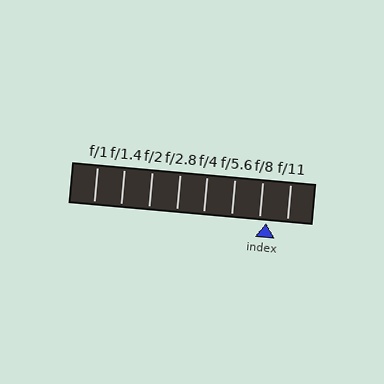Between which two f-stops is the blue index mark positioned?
The index mark is between f/8 and f/11.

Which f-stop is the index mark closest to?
The index mark is closest to f/8.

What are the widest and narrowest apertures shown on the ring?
The widest aperture shown is f/1 and the narrowest is f/11.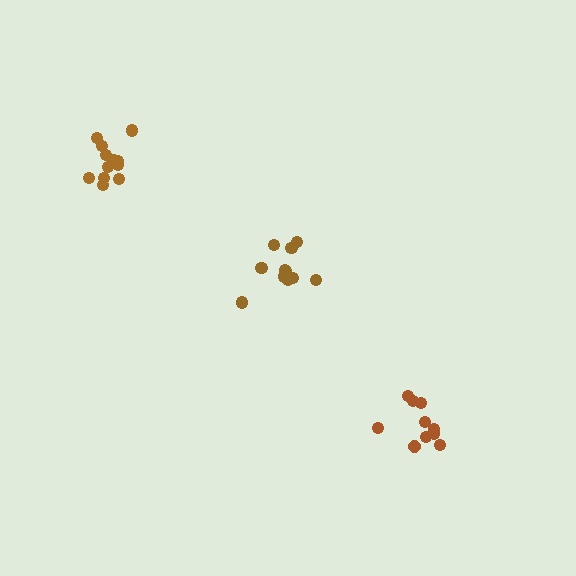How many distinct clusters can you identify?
There are 3 distinct clusters.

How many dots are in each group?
Group 1: 11 dots, Group 2: 11 dots, Group 3: 12 dots (34 total).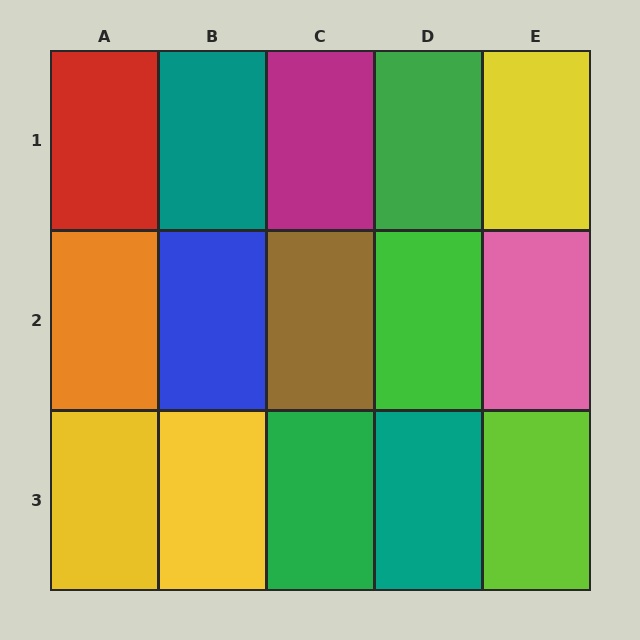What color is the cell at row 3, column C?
Green.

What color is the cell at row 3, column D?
Teal.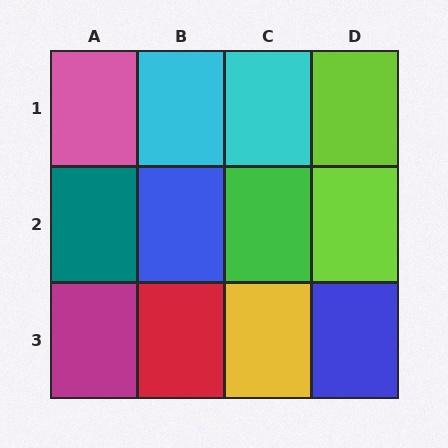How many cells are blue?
2 cells are blue.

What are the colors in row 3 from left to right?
Magenta, red, yellow, blue.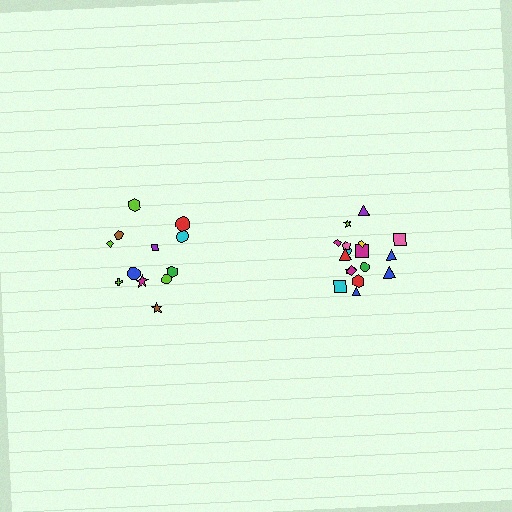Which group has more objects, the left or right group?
The right group.